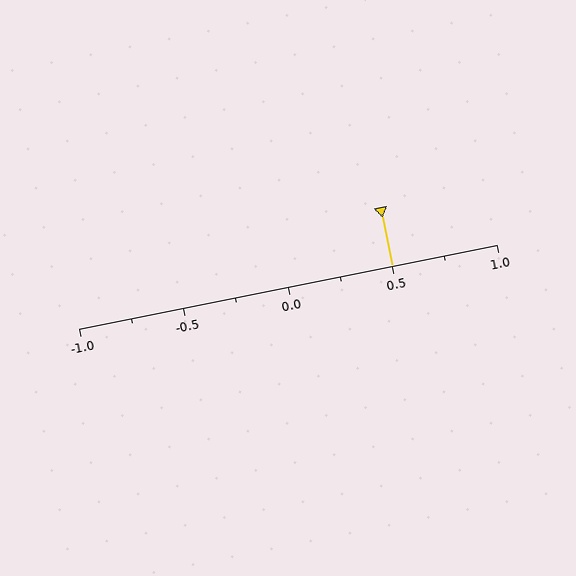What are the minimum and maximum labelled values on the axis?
The axis runs from -1.0 to 1.0.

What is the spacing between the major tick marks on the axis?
The major ticks are spaced 0.5 apart.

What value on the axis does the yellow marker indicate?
The marker indicates approximately 0.5.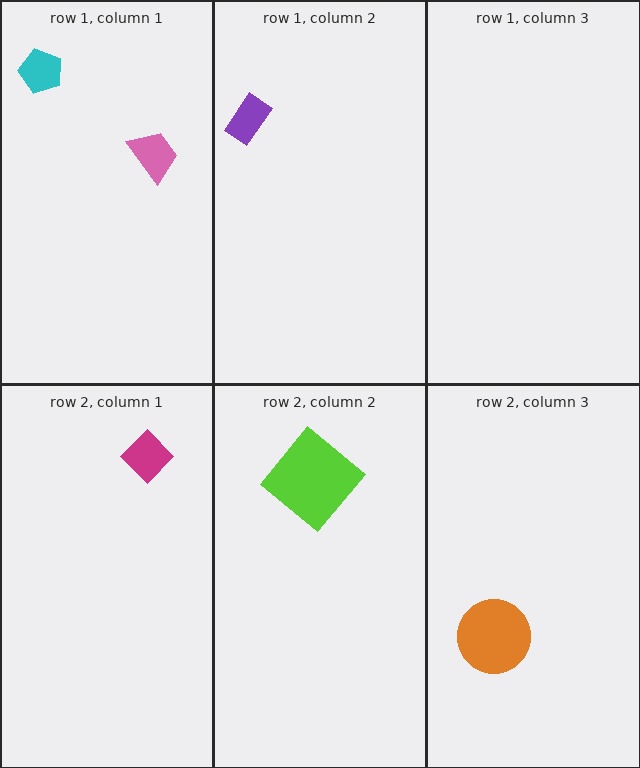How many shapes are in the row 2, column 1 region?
1.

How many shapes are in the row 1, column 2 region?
1.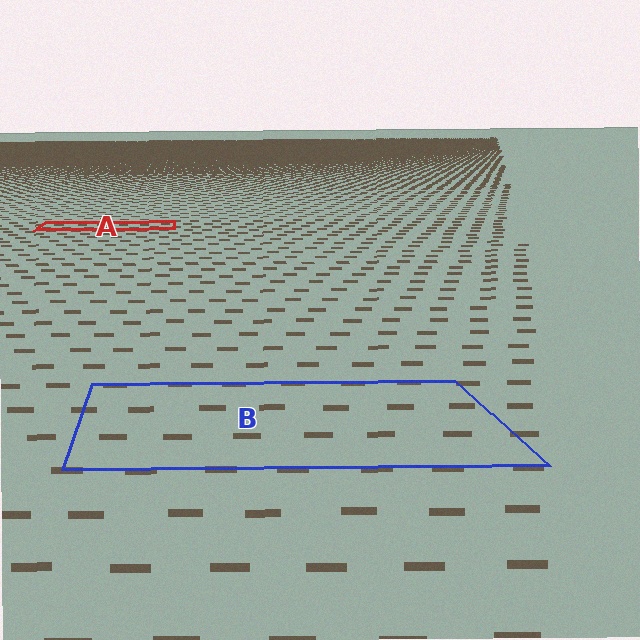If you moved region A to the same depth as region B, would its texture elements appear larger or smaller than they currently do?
They would appear larger. At a closer depth, the same texture elements are projected at a bigger on-screen size.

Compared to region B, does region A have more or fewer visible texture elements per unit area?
Region A has more texture elements per unit area — they are packed more densely because it is farther away.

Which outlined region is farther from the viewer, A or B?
Region A is farther from the viewer — the texture elements inside it appear smaller and more densely packed.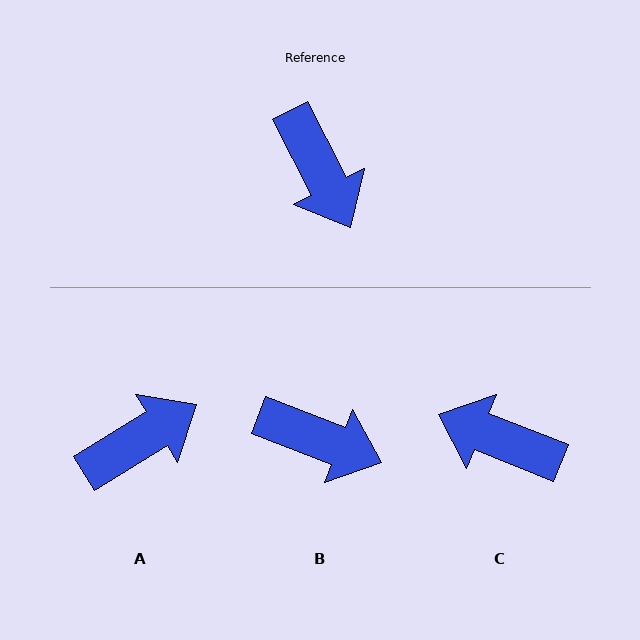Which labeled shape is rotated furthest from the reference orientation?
C, about 139 degrees away.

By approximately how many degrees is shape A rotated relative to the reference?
Approximately 94 degrees counter-clockwise.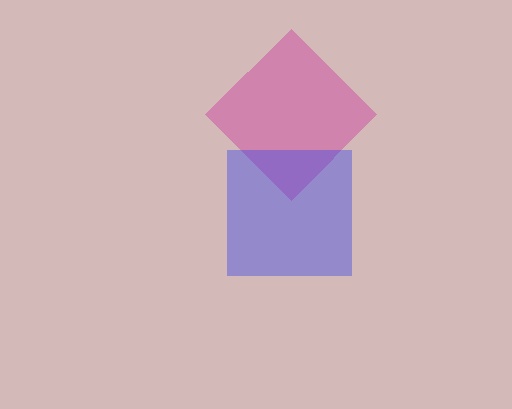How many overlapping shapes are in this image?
There are 2 overlapping shapes in the image.